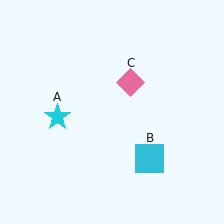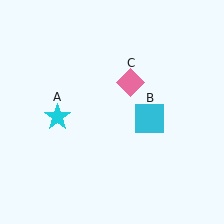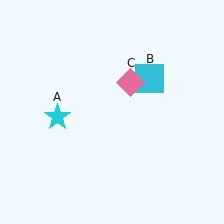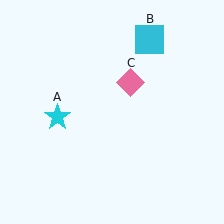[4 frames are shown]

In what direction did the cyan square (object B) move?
The cyan square (object B) moved up.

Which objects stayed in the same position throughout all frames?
Cyan star (object A) and pink diamond (object C) remained stationary.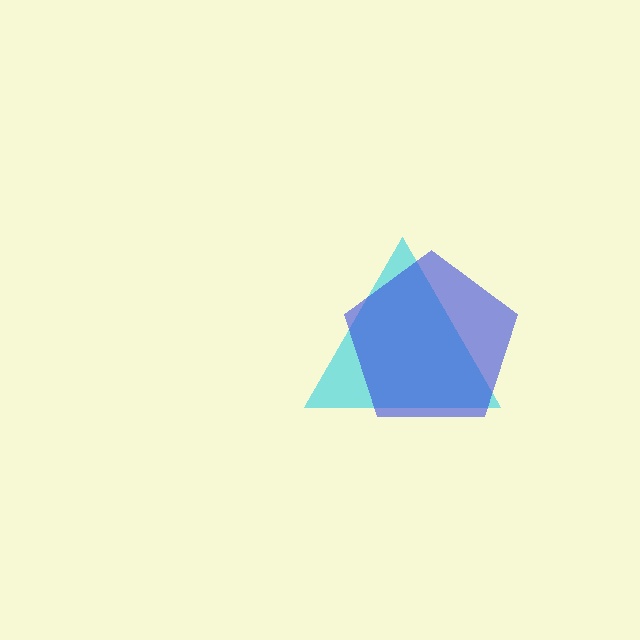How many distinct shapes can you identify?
There are 2 distinct shapes: a cyan triangle, a blue pentagon.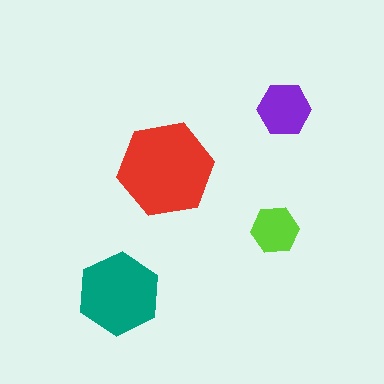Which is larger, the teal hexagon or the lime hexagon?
The teal one.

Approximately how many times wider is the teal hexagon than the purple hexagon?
About 1.5 times wider.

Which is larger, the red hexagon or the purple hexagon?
The red one.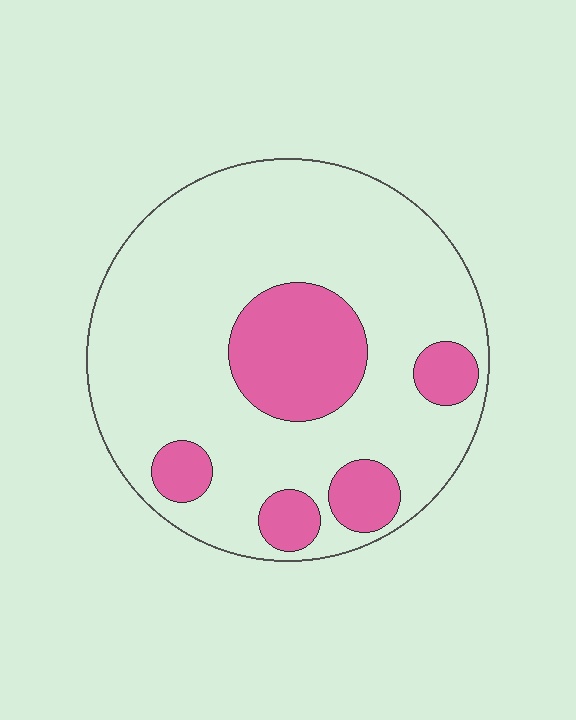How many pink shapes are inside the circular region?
5.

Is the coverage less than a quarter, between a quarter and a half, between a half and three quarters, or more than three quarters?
Less than a quarter.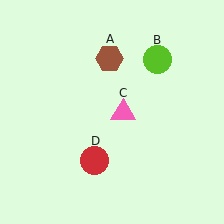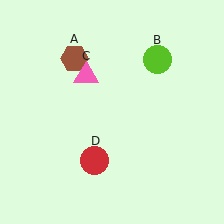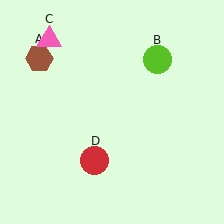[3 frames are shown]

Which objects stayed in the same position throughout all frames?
Lime circle (object B) and red circle (object D) remained stationary.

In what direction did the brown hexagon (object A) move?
The brown hexagon (object A) moved left.